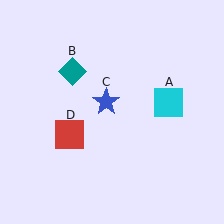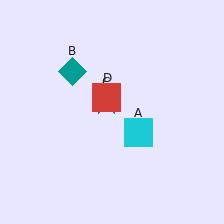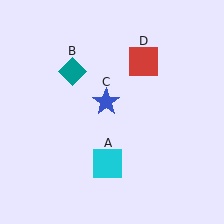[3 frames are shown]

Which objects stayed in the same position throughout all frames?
Teal diamond (object B) and blue star (object C) remained stationary.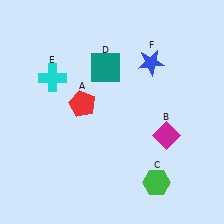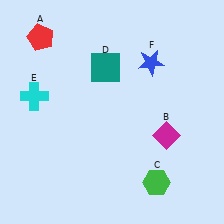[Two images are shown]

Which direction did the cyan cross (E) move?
The cyan cross (E) moved left.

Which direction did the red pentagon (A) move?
The red pentagon (A) moved up.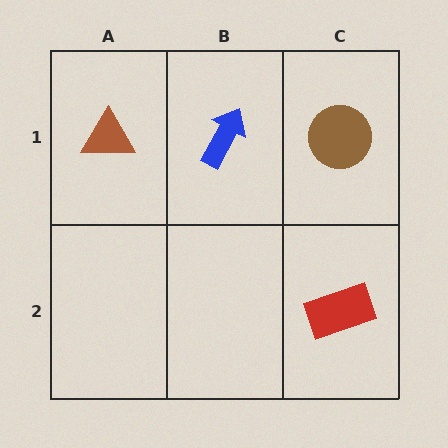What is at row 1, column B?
A blue arrow.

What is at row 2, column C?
A red rectangle.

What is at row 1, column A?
A brown triangle.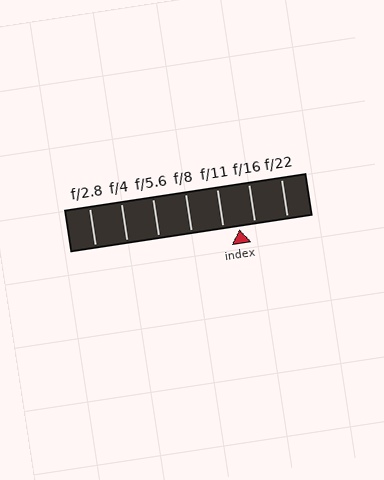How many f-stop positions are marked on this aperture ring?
There are 7 f-stop positions marked.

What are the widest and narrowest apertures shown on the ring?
The widest aperture shown is f/2.8 and the narrowest is f/22.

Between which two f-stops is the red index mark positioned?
The index mark is between f/11 and f/16.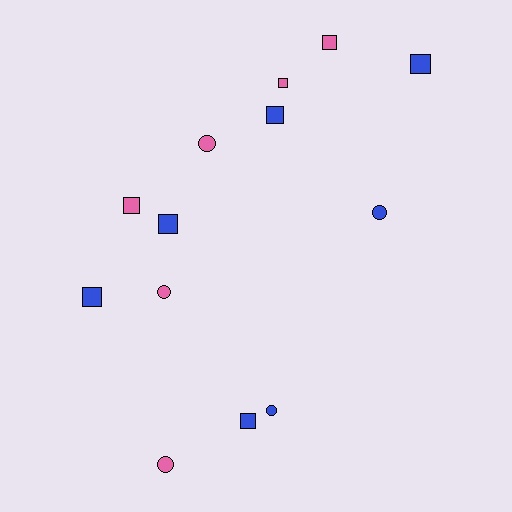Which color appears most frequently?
Blue, with 7 objects.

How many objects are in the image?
There are 13 objects.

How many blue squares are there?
There are 5 blue squares.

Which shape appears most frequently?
Square, with 8 objects.